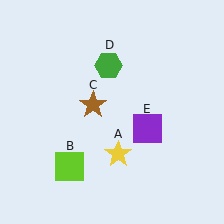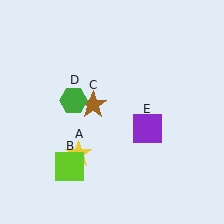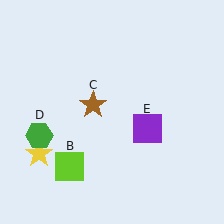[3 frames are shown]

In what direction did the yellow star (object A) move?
The yellow star (object A) moved left.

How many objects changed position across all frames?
2 objects changed position: yellow star (object A), green hexagon (object D).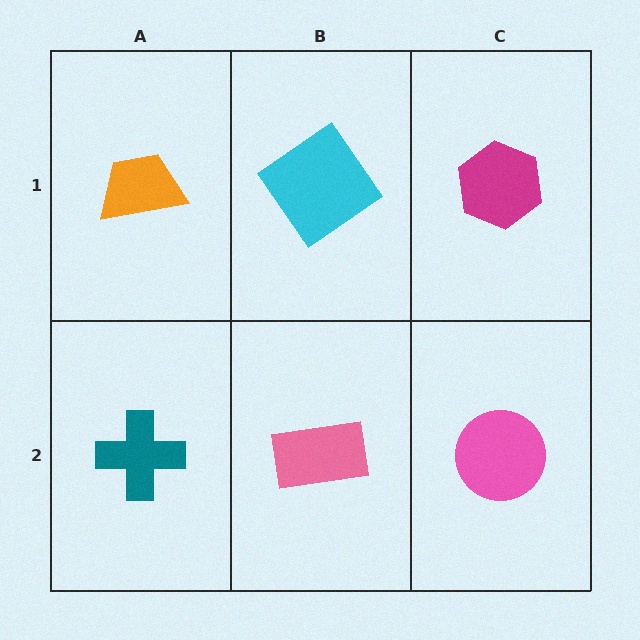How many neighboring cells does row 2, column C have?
2.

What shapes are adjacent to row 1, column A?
A teal cross (row 2, column A), a cyan diamond (row 1, column B).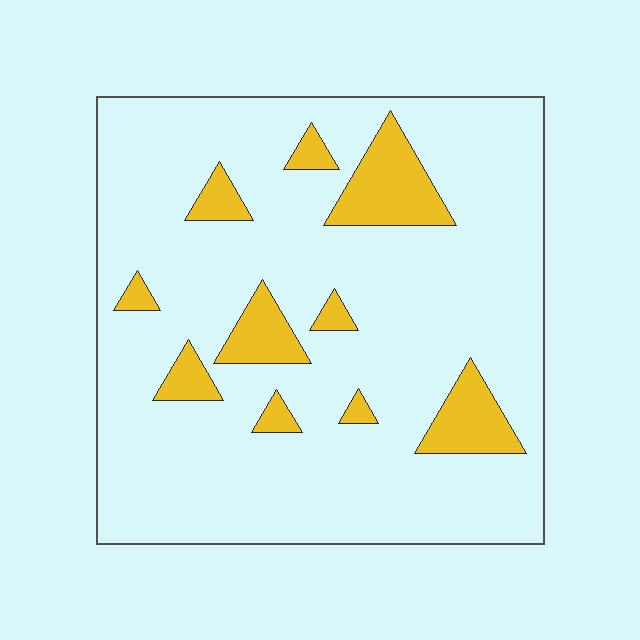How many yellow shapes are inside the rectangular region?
10.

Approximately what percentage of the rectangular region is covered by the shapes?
Approximately 15%.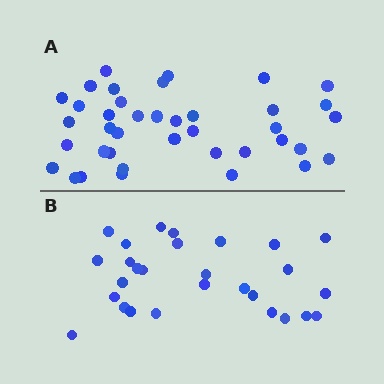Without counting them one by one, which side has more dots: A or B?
Region A (the top region) has more dots.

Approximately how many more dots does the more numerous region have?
Region A has roughly 12 or so more dots than region B.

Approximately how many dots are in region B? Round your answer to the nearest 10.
About 30 dots. (The exact count is 28, which rounds to 30.)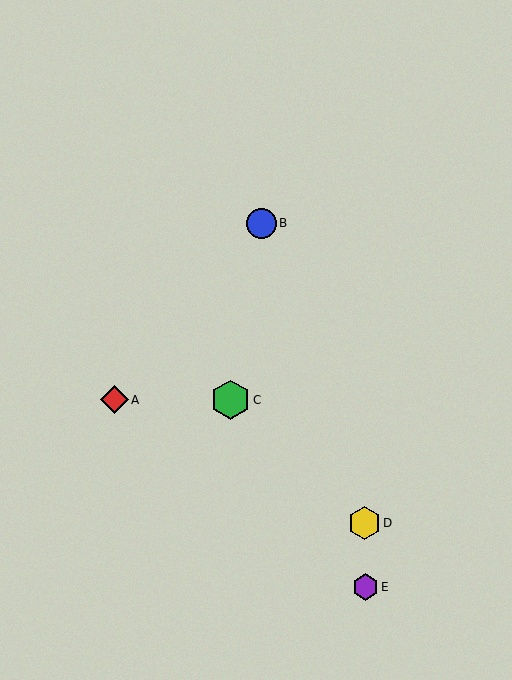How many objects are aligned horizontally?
2 objects (A, C) are aligned horizontally.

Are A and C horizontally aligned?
Yes, both are at y≈400.